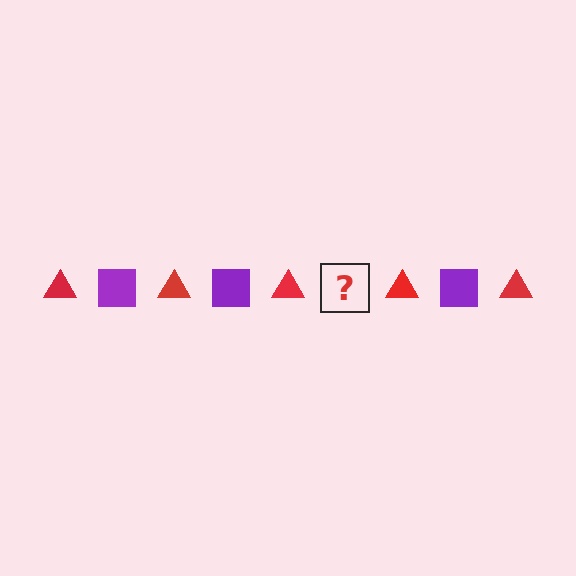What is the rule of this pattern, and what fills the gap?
The rule is that the pattern alternates between red triangle and purple square. The gap should be filled with a purple square.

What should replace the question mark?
The question mark should be replaced with a purple square.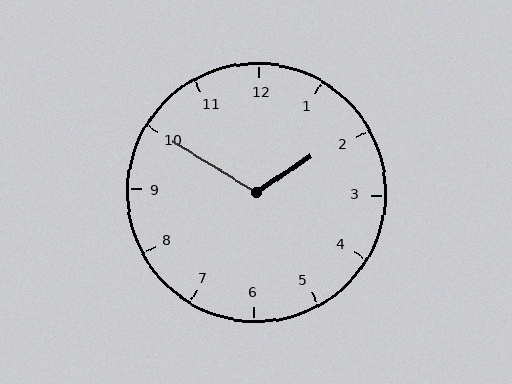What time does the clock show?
1:50.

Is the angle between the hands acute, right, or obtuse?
It is obtuse.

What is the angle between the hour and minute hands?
Approximately 115 degrees.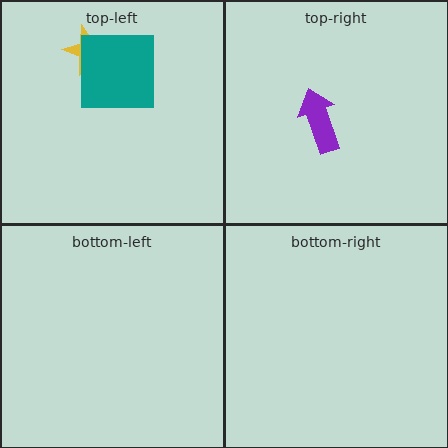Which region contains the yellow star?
The top-left region.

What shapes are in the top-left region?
The yellow star, the teal square.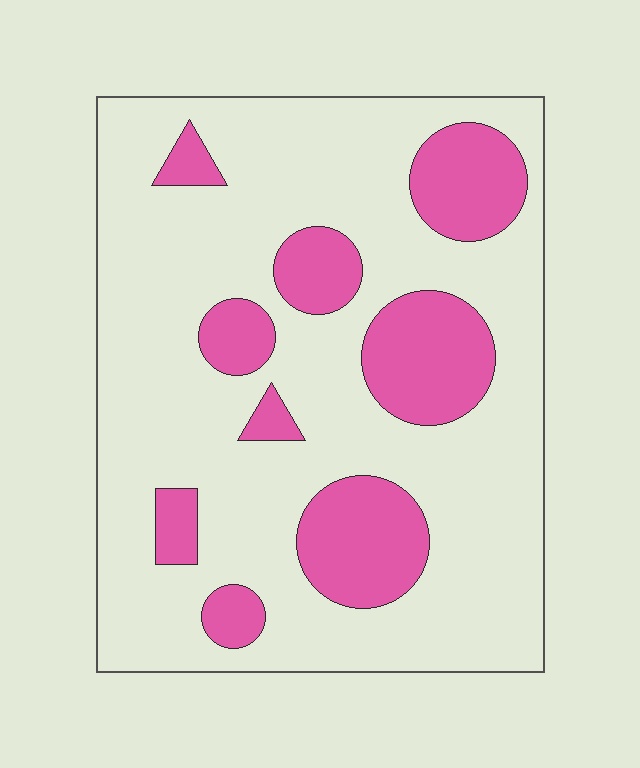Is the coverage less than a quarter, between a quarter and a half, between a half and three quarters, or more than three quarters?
Less than a quarter.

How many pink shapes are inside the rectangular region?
9.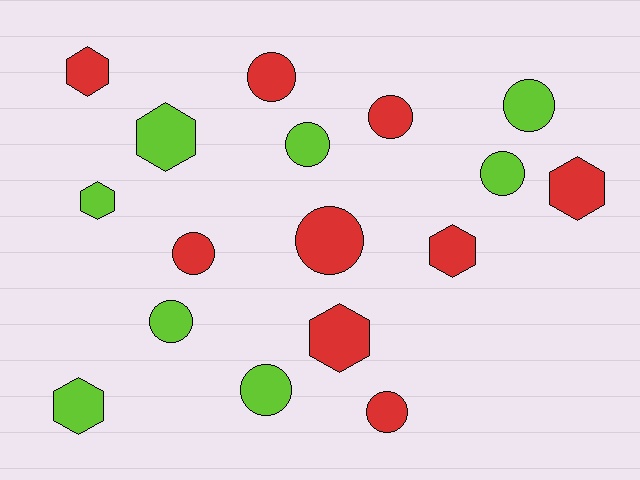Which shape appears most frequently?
Circle, with 10 objects.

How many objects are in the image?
There are 17 objects.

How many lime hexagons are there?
There are 3 lime hexagons.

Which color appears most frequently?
Red, with 9 objects.